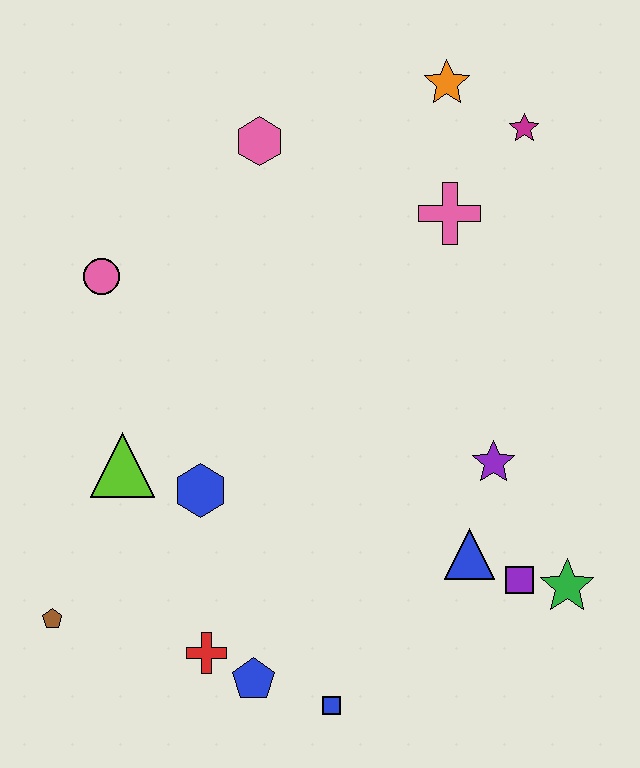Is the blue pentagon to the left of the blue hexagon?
No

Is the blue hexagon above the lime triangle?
No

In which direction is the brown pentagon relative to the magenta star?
The brown pentagon is below the magenta star.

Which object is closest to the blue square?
The blue pentagon is closest to the blue square.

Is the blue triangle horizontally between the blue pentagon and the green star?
Yes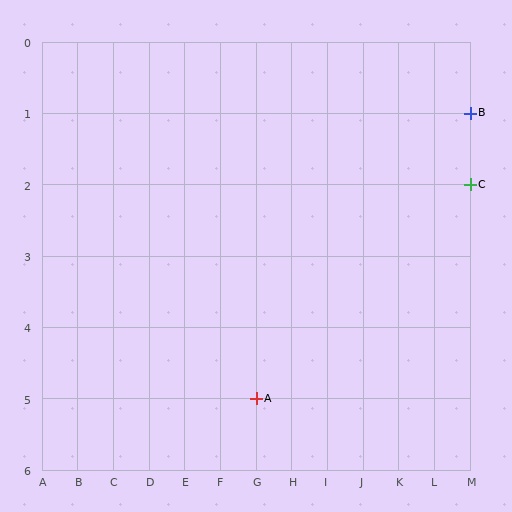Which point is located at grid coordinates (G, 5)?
Point A is at (G, 5).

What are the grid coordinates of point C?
Point C is at grid coordinates (M, 2).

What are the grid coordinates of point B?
Point B is at grid coordinates (M, 1).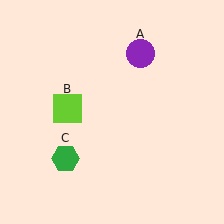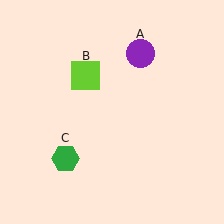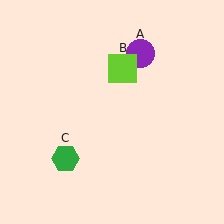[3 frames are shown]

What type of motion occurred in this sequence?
The lime square (object B) rotated clockwise around the center of the scene.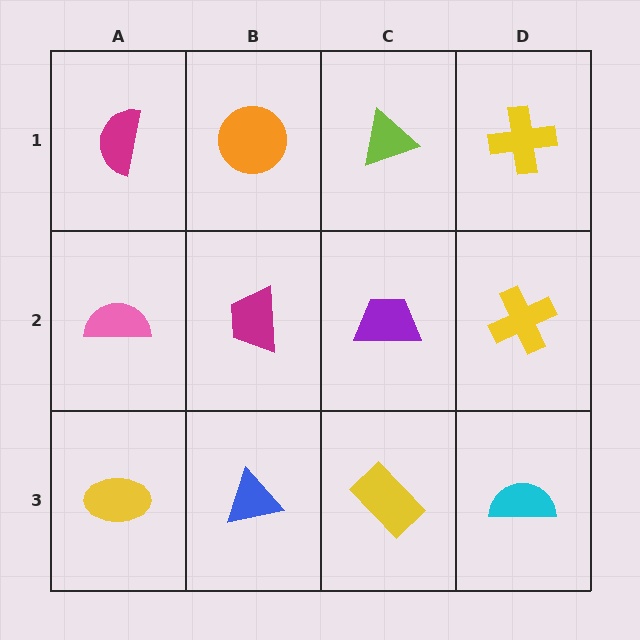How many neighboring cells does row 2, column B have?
4.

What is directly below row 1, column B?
A magenta trapezoid.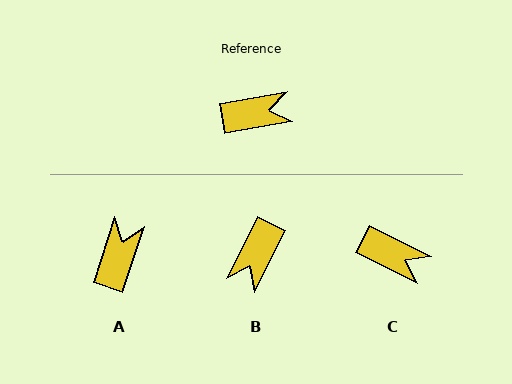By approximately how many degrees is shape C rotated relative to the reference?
Approximately 37 degrees clockwise.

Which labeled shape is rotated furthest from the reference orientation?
B, about 126 degrees away.